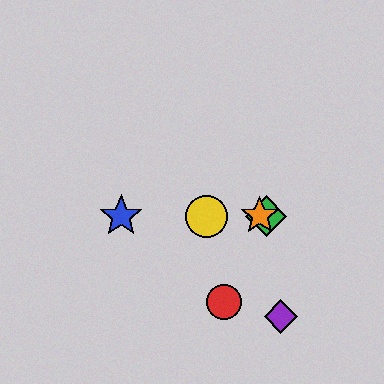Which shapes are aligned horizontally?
The blue star, the green diamond, the yellow circle, the orange star are aligned horizontally.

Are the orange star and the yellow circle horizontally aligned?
Yes, both are at y≈216.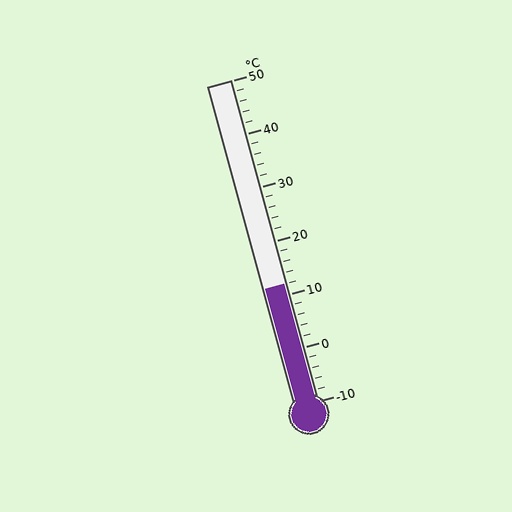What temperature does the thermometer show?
The thermometer shows approximately 12°C.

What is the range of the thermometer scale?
The thermometer scale ranges from -10°C to 50°C.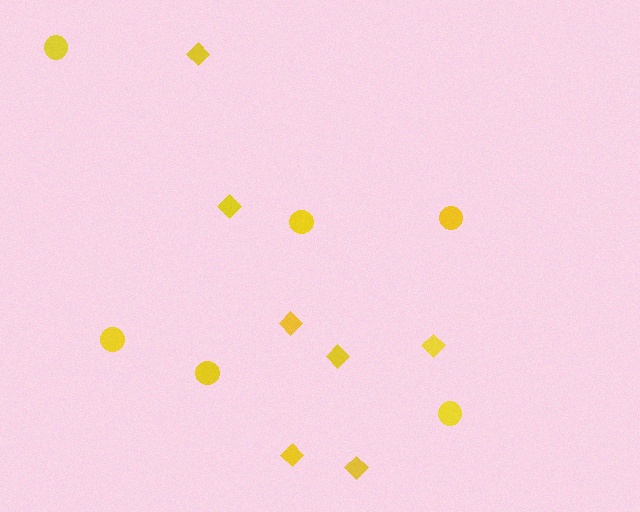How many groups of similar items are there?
There are 2 groups: one group of circles (6) and one group of diamonds (7).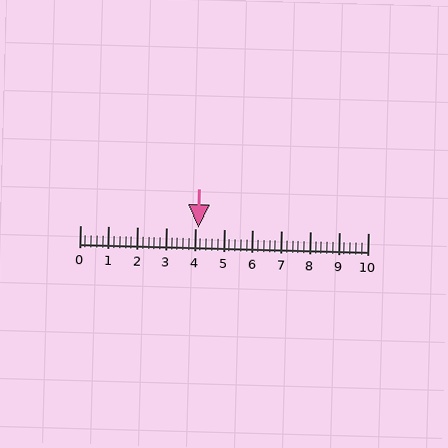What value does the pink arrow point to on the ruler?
The pink arrow points to approximately 4.1.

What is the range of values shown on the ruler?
The ruler shows values from 0 to 10.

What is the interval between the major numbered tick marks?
The major tick marks are spaced 1 units apart.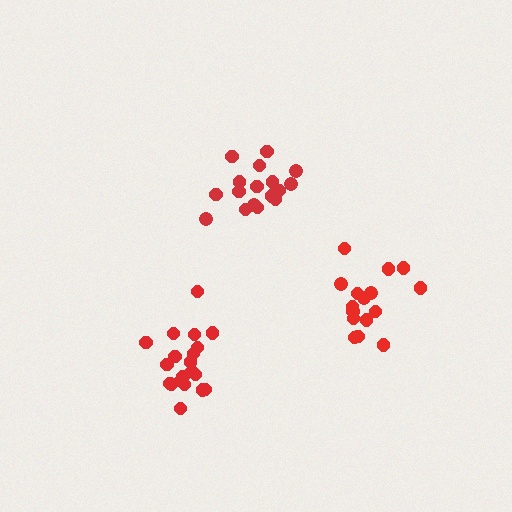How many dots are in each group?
Group 1: 20 dots, Group 2: 17 dots, Group 3: 16 dots (53 total).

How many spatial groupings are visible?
There are 3 spatial groupings.